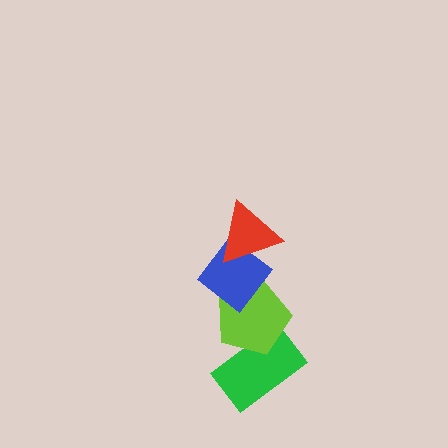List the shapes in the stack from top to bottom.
From top to bottom: the red triangle, the blue diamond, the lime pentagon, the green rectangle.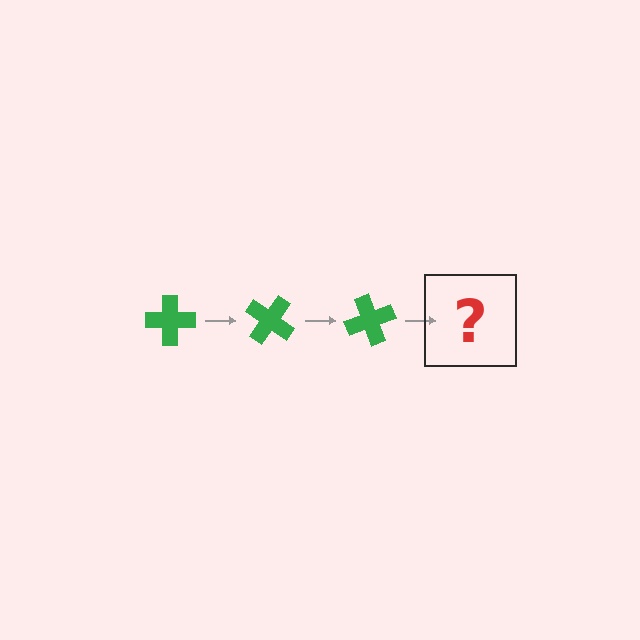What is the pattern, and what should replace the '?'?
The pattern is that the cross rotates 35 degrees each step. The '?' should be a green cross rotated 105 degrees.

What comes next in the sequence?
The next element should be a green cross rotated 105 degrees.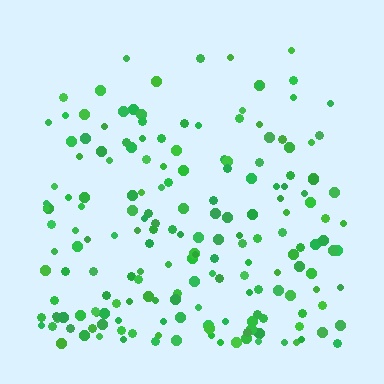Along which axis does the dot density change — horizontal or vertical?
Vertical.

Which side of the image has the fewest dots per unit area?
The top.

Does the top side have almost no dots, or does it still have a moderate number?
Still a moderate number, just noticeably fewer than the bottom.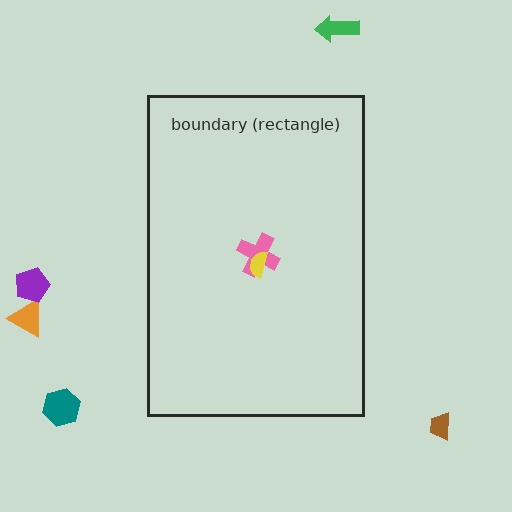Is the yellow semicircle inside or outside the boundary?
Inside.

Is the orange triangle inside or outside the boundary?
Outside.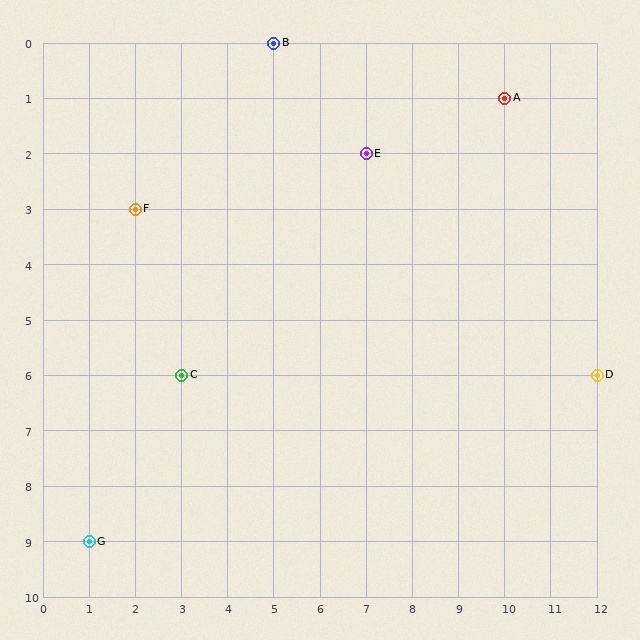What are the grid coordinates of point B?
Point B is at grid coordinates (5, 0).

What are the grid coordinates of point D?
Point D is at grid coordinates (12, 6).